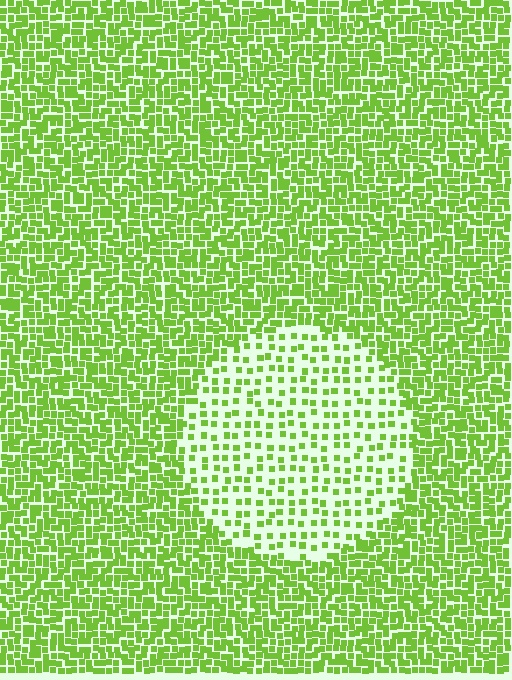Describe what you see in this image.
The image contains small lime elements arranged at two different densities. A circle-shaped region is visible where the elements are less densely packed than the surrounding area.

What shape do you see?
I see a circle.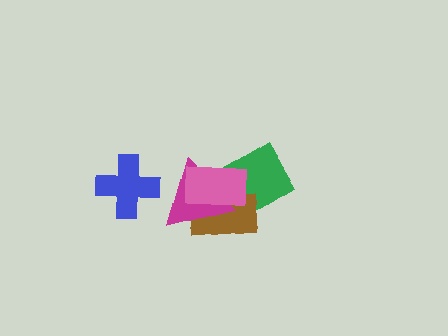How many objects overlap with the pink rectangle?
3 objects overlap with the pink rectangle.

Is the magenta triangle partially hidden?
Yes, it is partially covered by another shape.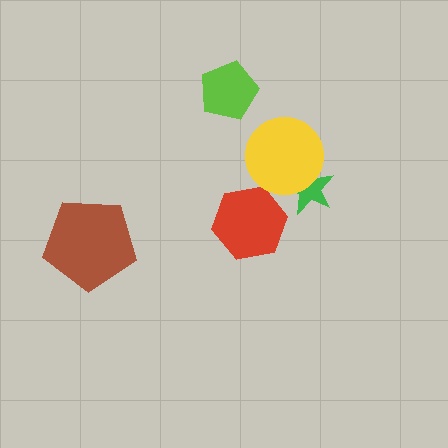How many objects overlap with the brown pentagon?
0 objects overlap with the brown pentagon.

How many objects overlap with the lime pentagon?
0 objects overlap with the lime pentagon.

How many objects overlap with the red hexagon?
0 objects overlap with the red hexagon.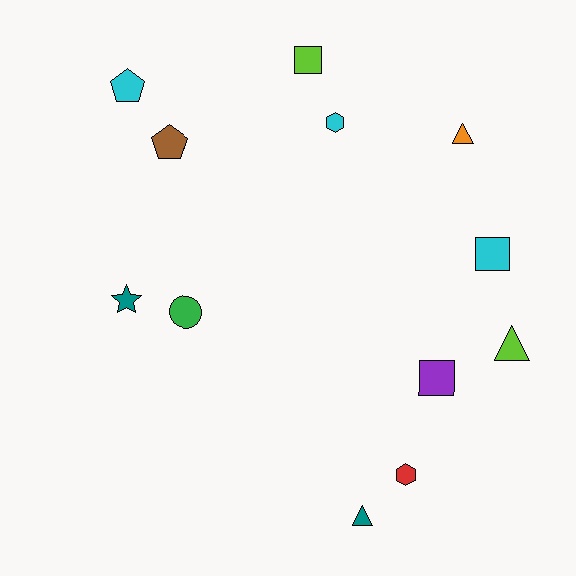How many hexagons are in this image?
There are 2 hexagons.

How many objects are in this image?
There are 12 objects.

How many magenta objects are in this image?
There are no magenta objects.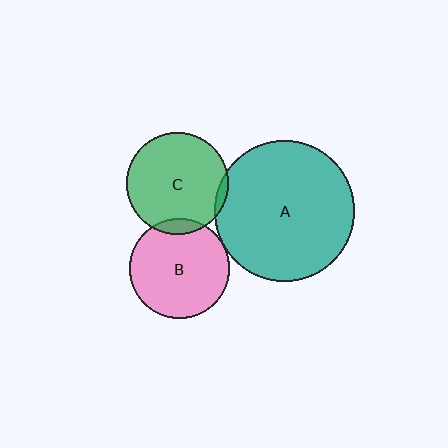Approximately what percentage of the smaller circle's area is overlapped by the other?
Approximately 10%.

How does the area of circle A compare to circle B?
Approximately 2.0 times.